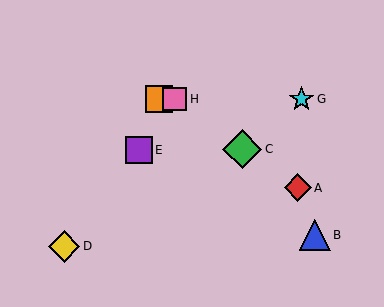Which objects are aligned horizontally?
Objects F, G, H are aligned horizontally.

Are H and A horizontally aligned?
No, H is at y≈99 and A is at y≈188.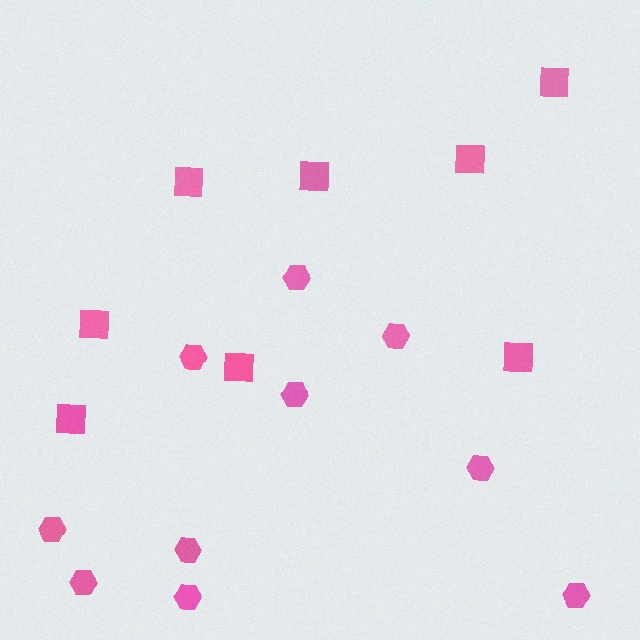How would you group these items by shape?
There are 2 groups: one group of squares (8) and one group of hexagons (10).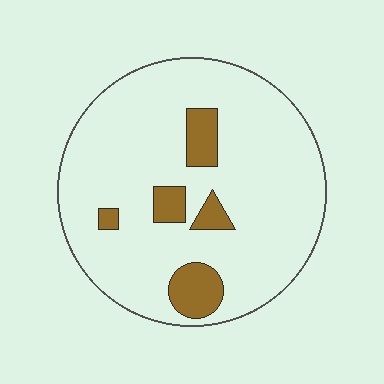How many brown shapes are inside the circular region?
5.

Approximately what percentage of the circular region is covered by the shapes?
Approximately 10%.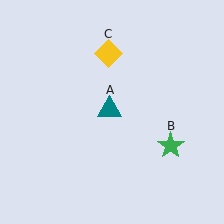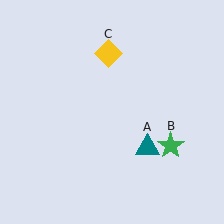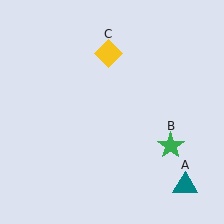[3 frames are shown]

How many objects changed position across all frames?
1 object changed position: teal triangle (object A).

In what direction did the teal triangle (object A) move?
The teal triangle (object A) moved down and to the right.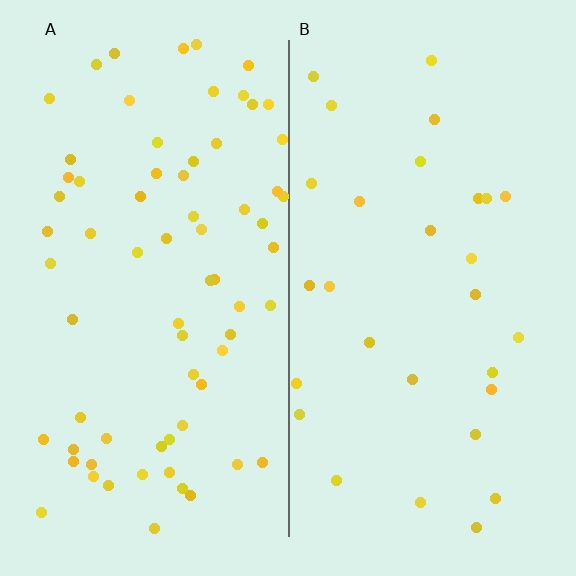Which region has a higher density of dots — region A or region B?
A (the left).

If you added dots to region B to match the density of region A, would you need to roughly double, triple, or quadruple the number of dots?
Approximately double.